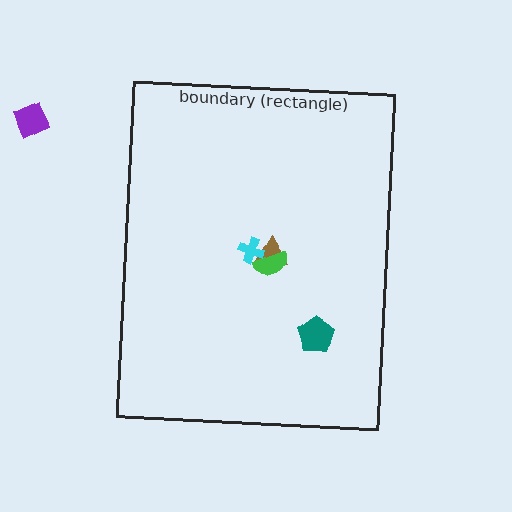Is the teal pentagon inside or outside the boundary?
Inside.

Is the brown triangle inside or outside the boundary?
Inside.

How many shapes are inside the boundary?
4 inside, 1 outside.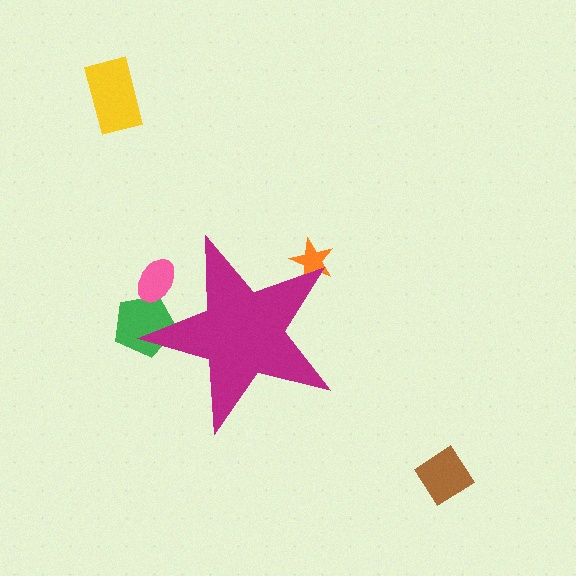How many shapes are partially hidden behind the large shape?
3 shapes are partially hidden.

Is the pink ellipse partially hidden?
Yes, the pink ellipse is partially hidden behind the magenta star.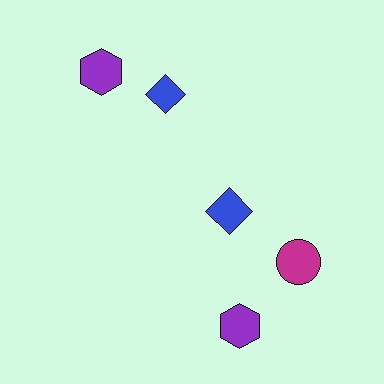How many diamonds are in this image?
There are 2 diamonds.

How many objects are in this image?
There are 5 objects.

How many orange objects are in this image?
There are no orange objects.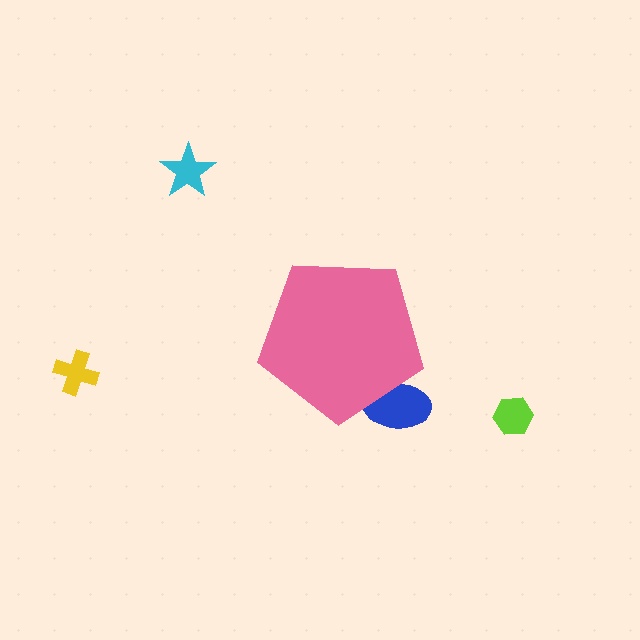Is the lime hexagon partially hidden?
No, the lime hexagon is fully visible.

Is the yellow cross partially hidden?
No, the yellow cross is fully visible.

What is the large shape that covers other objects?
A pink pentagon.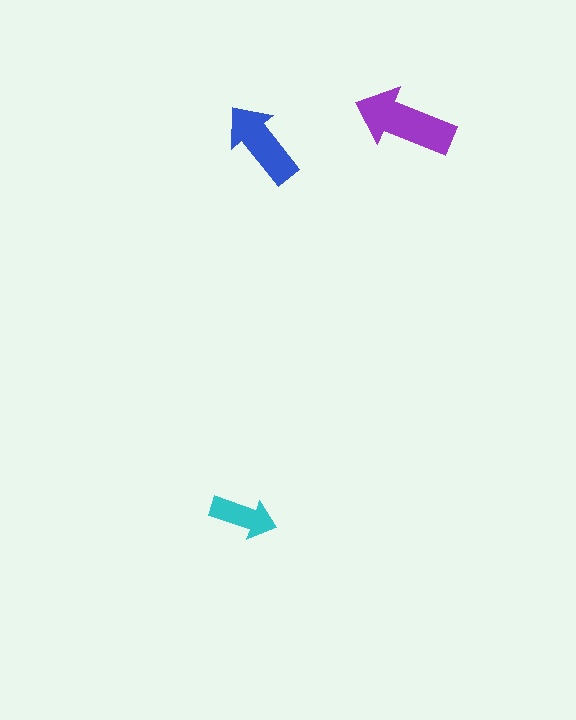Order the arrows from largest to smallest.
the purple one, the blue one, the cyan one.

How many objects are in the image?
There are 3 objects in the image.